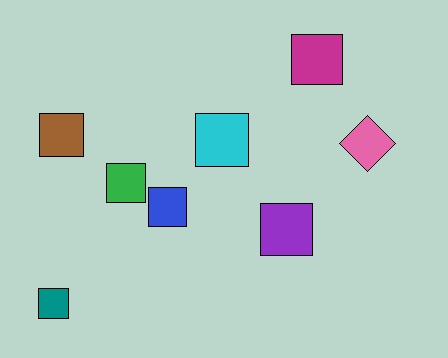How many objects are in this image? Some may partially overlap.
There are 8 objects.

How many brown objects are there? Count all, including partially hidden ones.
There is 1 brown object.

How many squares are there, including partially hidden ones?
There are 7 squares.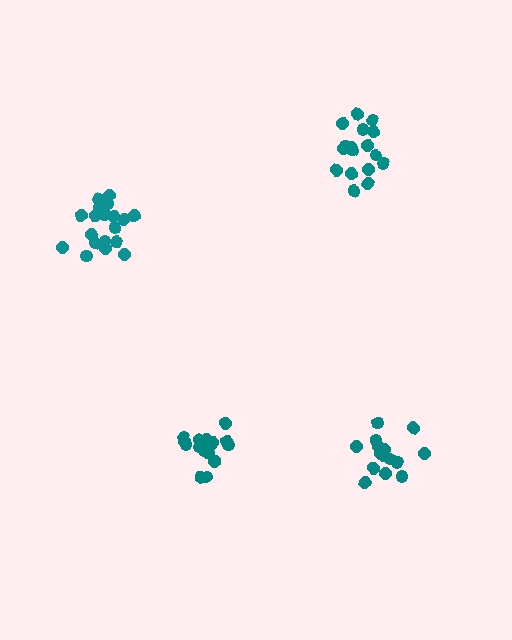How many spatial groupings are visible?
There are 4 spatial groupings.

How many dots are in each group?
Group 1: 15 dots, Group 2: 17 dots, Group 3: 19 dots, Group 4: 17 dots (68 total).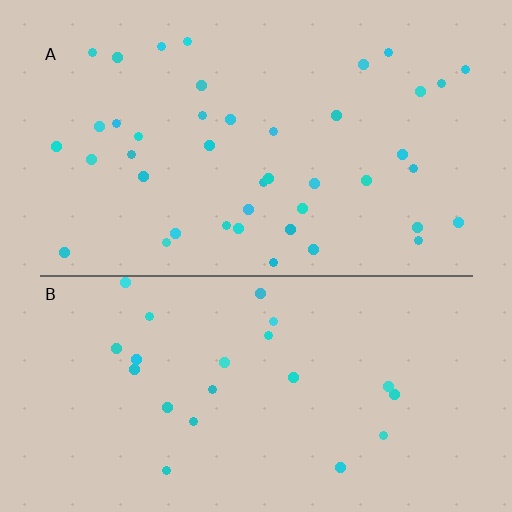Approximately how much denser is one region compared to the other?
Approximately 1.9× — region A over region B.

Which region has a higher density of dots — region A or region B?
A (the top).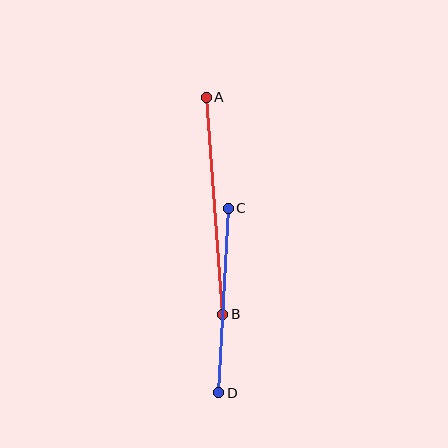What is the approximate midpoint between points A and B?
The midpoint is at approximately (215, 206) pixels.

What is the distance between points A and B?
The distance is approximately 218 pixels.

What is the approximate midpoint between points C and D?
The midpoint is at approximately (224, 301) pixels.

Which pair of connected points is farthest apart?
Points A and B are farthest apart.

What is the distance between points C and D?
The distance is approximately 185 pixels.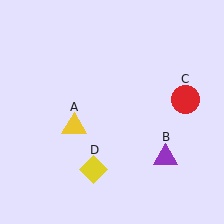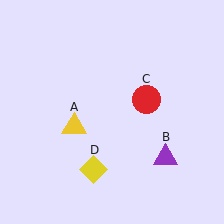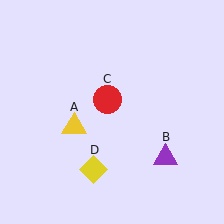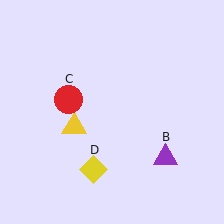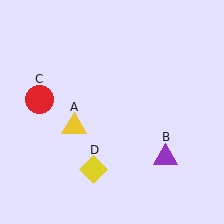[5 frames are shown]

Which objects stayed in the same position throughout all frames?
Yellow triangle (object A) and purple triangle (object B) and yellow diamond (object D) remained stationary.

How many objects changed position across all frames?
1 object changed position: red circle (object C).